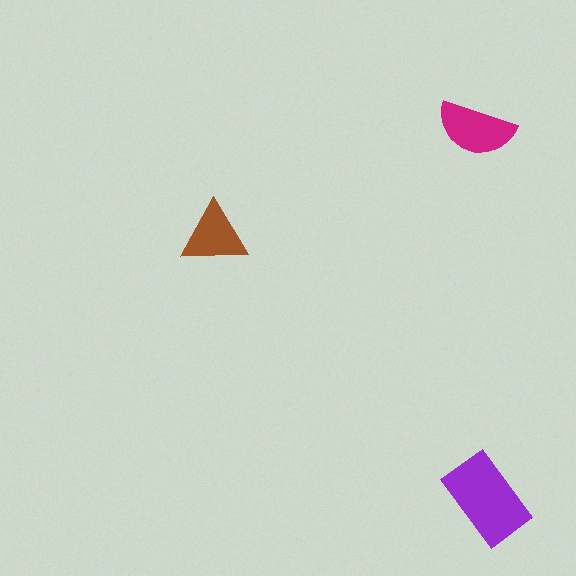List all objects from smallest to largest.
The brown triangle, the magenta semicircle, the purple rectangle.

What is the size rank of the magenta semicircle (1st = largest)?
2nd.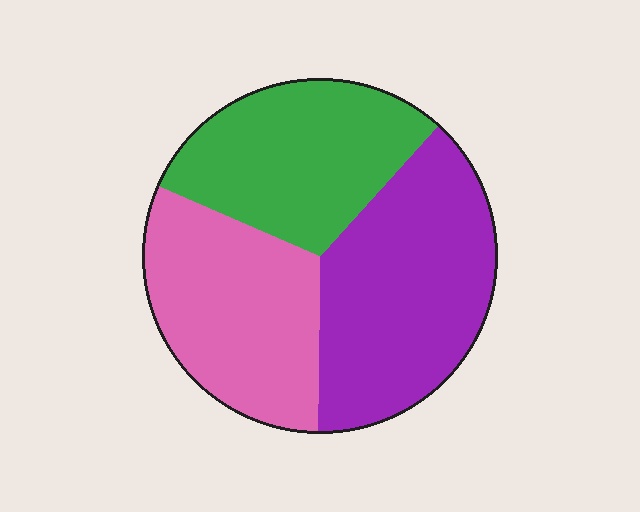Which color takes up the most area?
Purple, at roughly 40%.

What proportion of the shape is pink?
Pink covers 31% of the shape.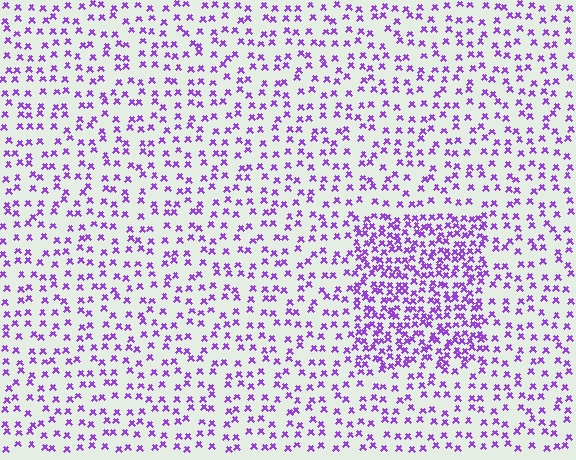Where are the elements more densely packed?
The elements are more densely packed inside the rectangle boundary.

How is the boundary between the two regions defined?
The boundary is defined by a change in element density (approximately 2.2x ratio). All elements are the same color, size, and shape.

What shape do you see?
I see a rectangle.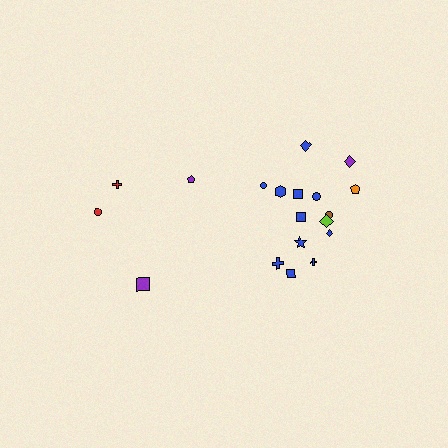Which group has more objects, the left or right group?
The right group.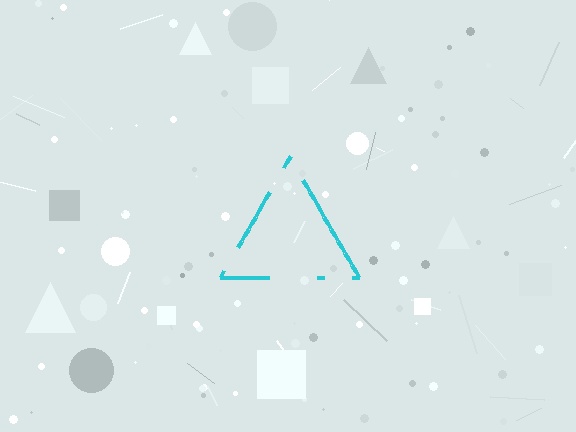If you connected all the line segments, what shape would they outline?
They would outline a triangle.